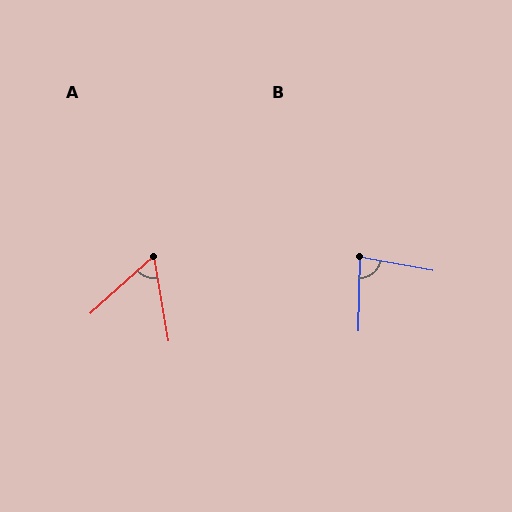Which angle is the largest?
B, at approximately 81 degrees.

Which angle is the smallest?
A, at approximately 58 degrees.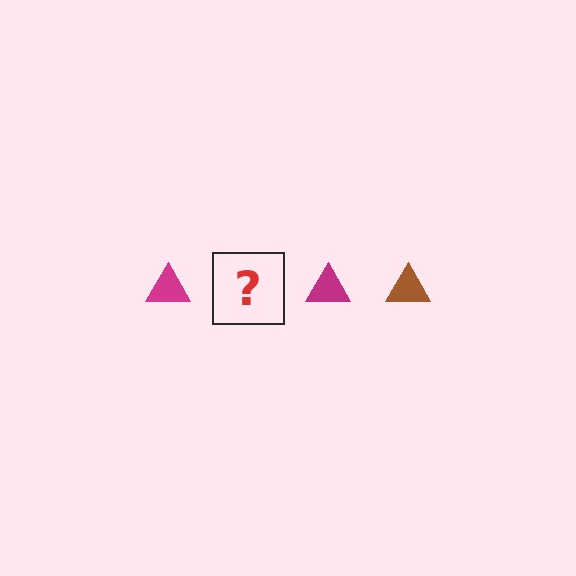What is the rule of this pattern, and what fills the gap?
The rule is that the pattern cycles through magenta, brown triangles. The gap should be filled with a brown triangle.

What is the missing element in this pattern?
The missing element is a brown triangle.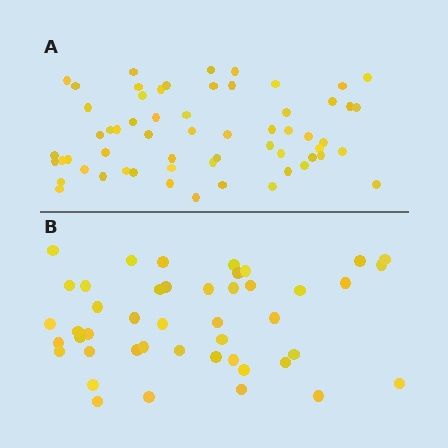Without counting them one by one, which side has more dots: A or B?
Region A (the top region) has more dots.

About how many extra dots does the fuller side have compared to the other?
Region A has approximately 15 more dots than region B.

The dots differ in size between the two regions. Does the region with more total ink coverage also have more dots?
No. Region B has more total ink coverage because its dots are larger, but region A actually contains more individual dots. Total area can be misleading — the number of items is what matters here.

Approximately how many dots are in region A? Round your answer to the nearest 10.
About 60 dots.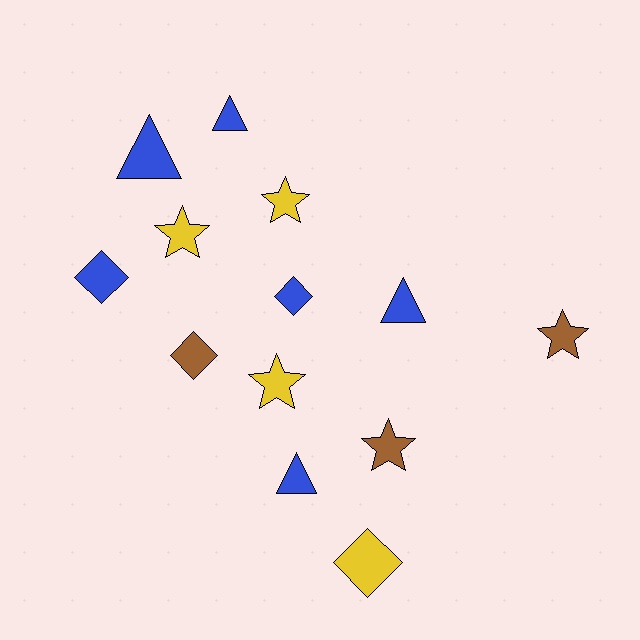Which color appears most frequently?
Blue, with 6 objects.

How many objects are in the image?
There are 13 objects.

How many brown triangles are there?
There are no brown triangles.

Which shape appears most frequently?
Star, with 5 objects.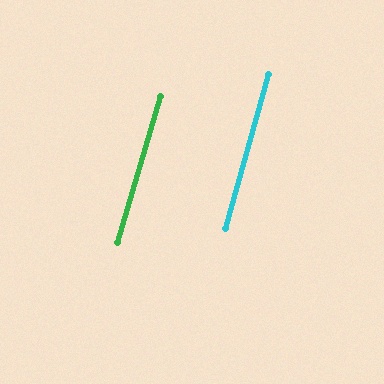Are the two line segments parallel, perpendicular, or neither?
Parallel — their directions differ by only 0.7°.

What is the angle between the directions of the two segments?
Approximately 1 degree.